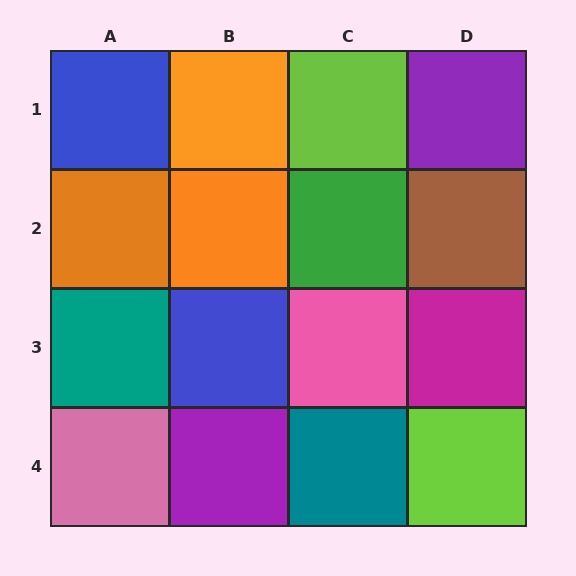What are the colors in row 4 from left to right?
Pink, purple, teal, lime.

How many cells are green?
1 cell is green.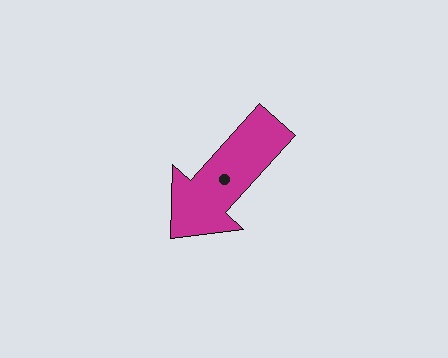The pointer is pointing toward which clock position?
Roughly 7 o'clock.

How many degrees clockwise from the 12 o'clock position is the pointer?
Approximately 222 degrees.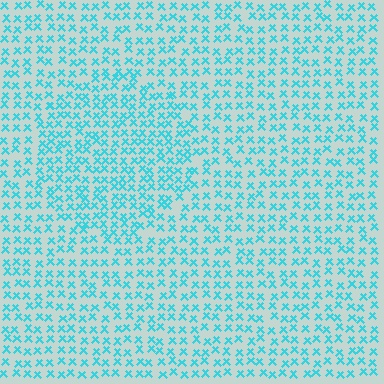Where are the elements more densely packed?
The elements are more densely packed inside the circle boundary.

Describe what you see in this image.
The image contains small cyan elements arranged at two different densities. A circle-shaped region is visible where the elements are more densely packed than the surrounding area.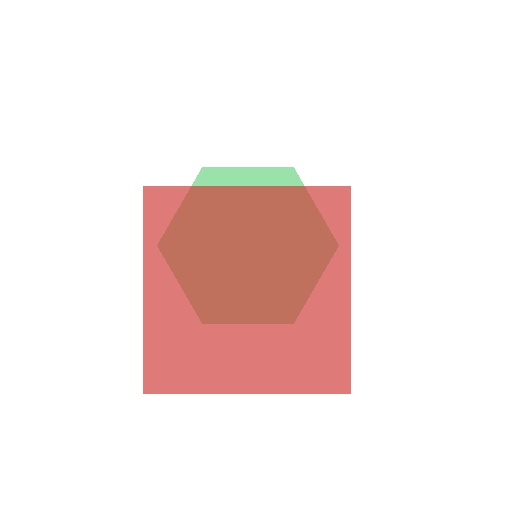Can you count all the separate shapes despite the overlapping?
Yes, there are 2 separate shapes.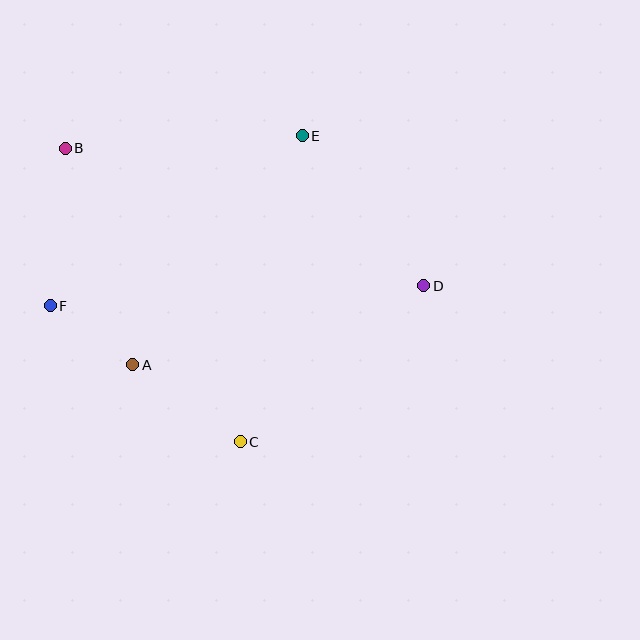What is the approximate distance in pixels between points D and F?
The distance between D and F is approximately 374 pixels.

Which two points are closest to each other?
Points A and F are closest to each other.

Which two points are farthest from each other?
Points B and D are farthest from each other.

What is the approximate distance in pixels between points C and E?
The distance between C and E is approximately 312 pixels.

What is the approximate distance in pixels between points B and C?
The distance between B and C is approximately 342 pixels.